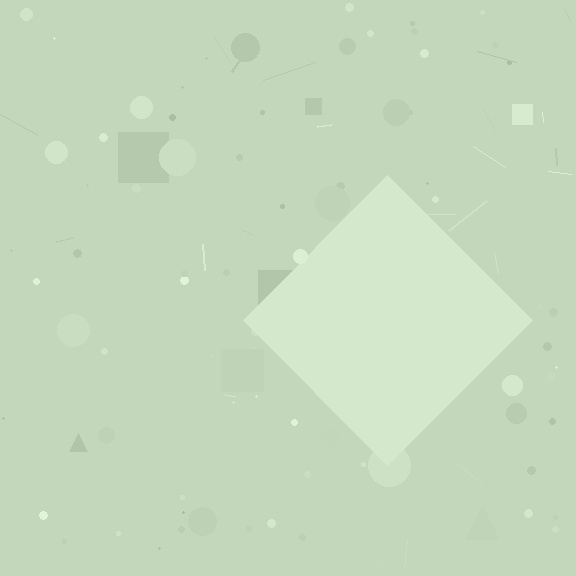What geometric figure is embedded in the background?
A diamond is embedded in the background.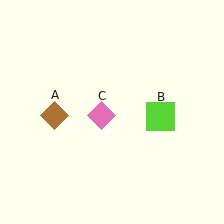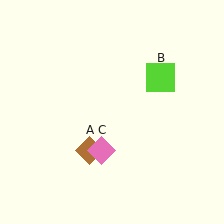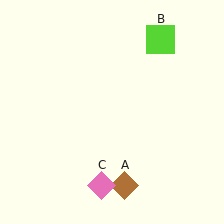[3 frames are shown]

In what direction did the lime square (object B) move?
The lime square (object B) moved up.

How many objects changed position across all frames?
3 objects changed position: brown diamond (object A), lime square (object B), pink diamond (object C).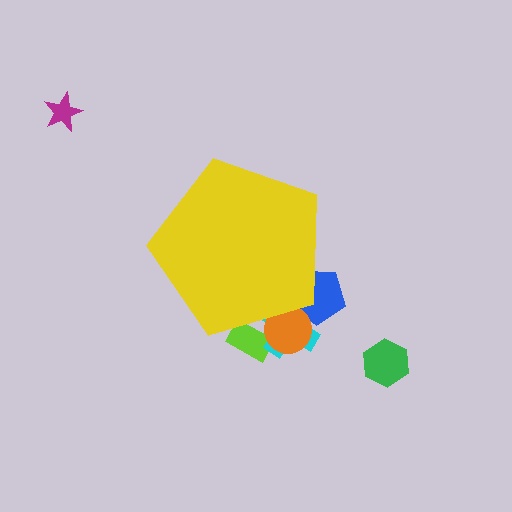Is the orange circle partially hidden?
Yes, the orange circle is partially hidden behind the yellow pentagon.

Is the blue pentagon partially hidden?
Yes, the blue pentagon is partially hidden behind the yellow pentagon.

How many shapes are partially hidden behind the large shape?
4 shapes are partially hidden.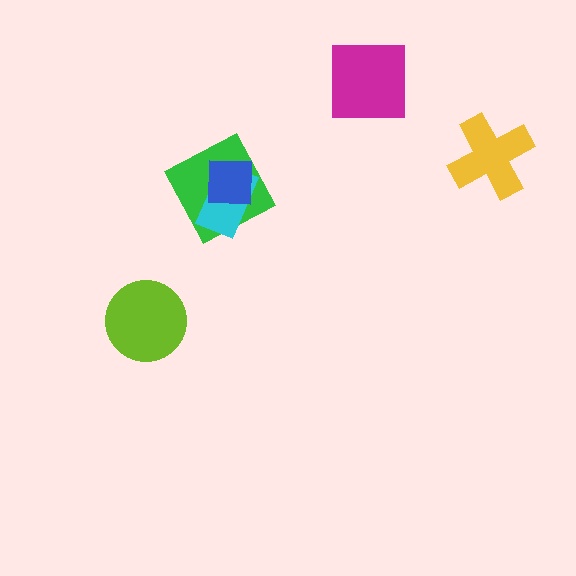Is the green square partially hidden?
Yes, it is partially covered by another shape.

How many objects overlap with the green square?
2 objects overlap with the green square.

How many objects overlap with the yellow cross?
0 objects overlap with the yellow cross.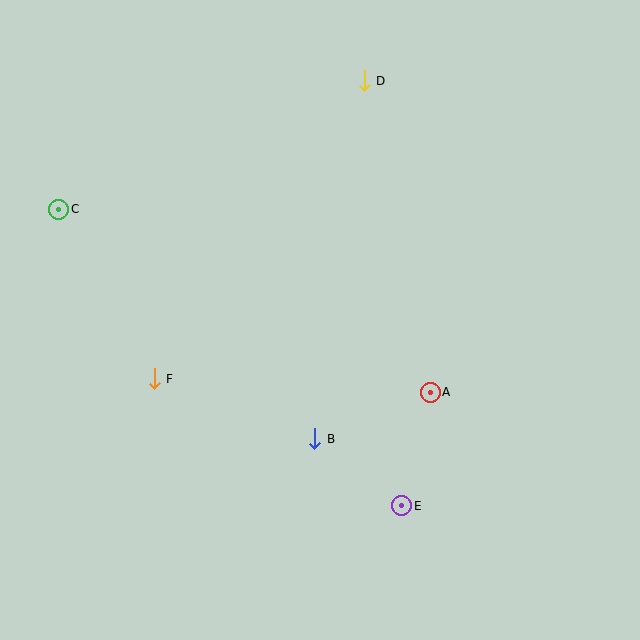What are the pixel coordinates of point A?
Point A is at (430, 392).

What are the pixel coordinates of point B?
Point B is at (315, 439).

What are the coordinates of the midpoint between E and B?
The midpoint between E and B is at (358, 472).